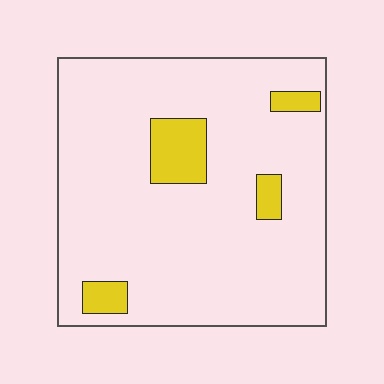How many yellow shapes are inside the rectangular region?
4.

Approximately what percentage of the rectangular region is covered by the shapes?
Approximately 10%.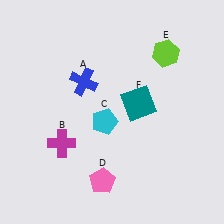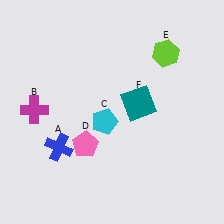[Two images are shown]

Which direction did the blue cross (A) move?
The blue cross (A) moved down.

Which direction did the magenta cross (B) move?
The magenta cross (B) moved up.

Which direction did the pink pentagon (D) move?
The pink pentagon (D) moved up.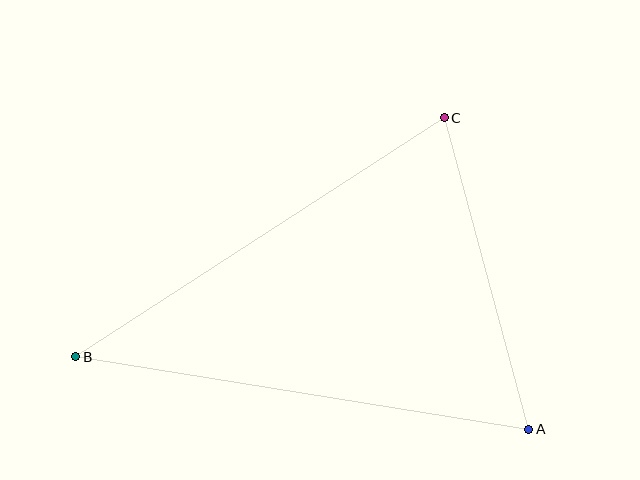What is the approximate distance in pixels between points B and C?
The distance between B and C is approximately 439 pixels.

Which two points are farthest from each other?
Points A and B are farthest from each other.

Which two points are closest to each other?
Points A and C are closest to each other.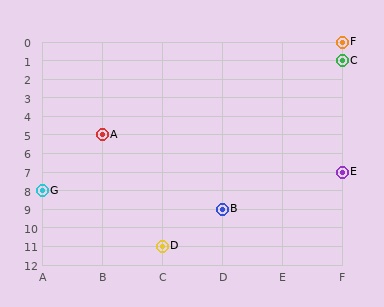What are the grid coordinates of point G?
Point G is at grid coordinates (A, 8).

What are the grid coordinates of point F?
Point F is at grid coordinates (F, 0).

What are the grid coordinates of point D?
Point D is at grid coordinates (C, 11).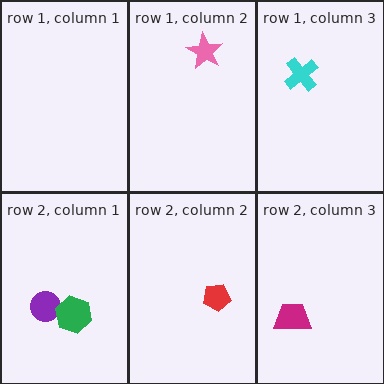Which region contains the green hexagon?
The row 2, column 1 region.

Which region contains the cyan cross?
The row 1, column 3 region.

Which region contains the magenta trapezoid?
The row 2, column 3 region.